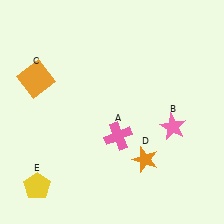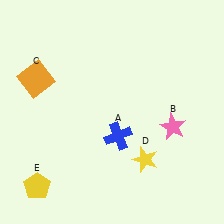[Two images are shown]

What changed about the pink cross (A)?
In Image 1, A is pink. In Image 2, it changed to blue.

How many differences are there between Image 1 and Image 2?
There are 2 differences between the two images.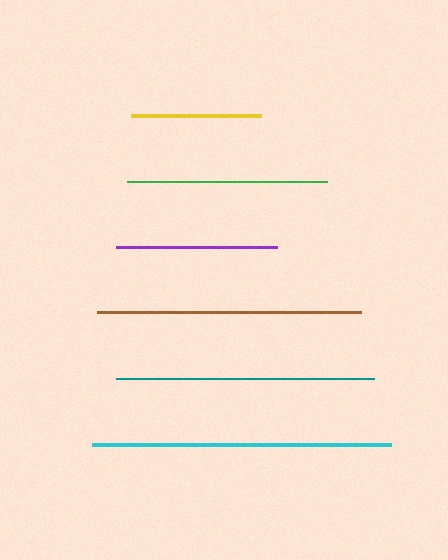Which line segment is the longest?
The cyan line is the longest at approximately 298 pixels.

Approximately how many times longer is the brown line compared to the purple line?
The brown line is approximately 1.6 times the length of the purple line.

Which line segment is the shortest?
The yellow line is the shortest at approximately 130 pixels.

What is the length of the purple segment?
The purple segment is approximately 161 pixels long.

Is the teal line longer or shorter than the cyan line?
The cyan line is longer than the teal line.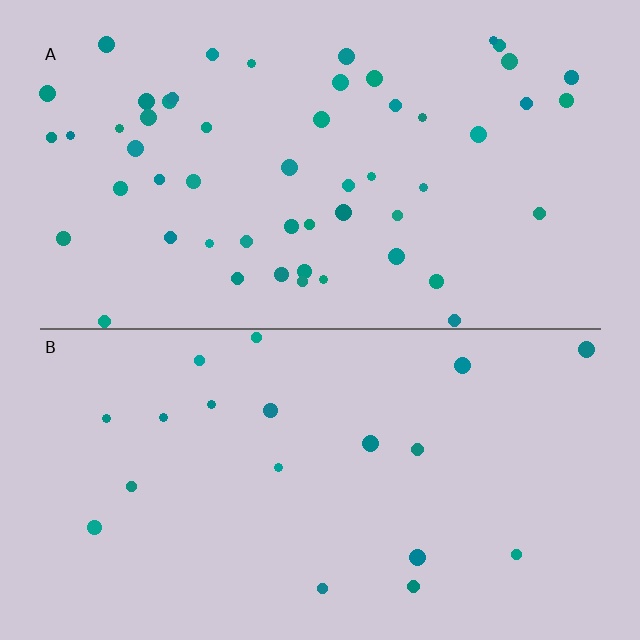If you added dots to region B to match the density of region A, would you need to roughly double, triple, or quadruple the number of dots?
Approximately triple.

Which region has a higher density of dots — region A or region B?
A (the top).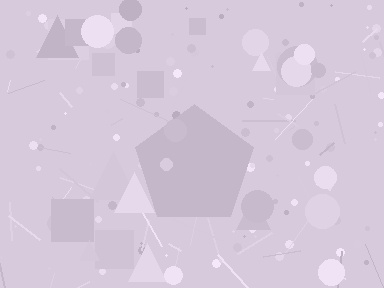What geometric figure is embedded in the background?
A pentagon is embedded in the background.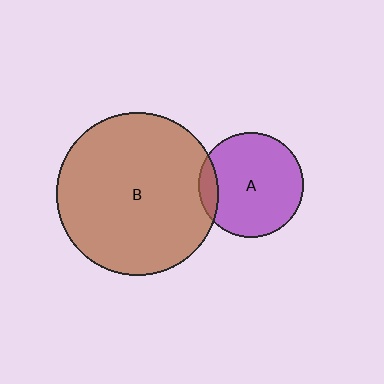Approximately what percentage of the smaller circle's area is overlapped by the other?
Approximately 10%.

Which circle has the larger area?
Circle B (brown).